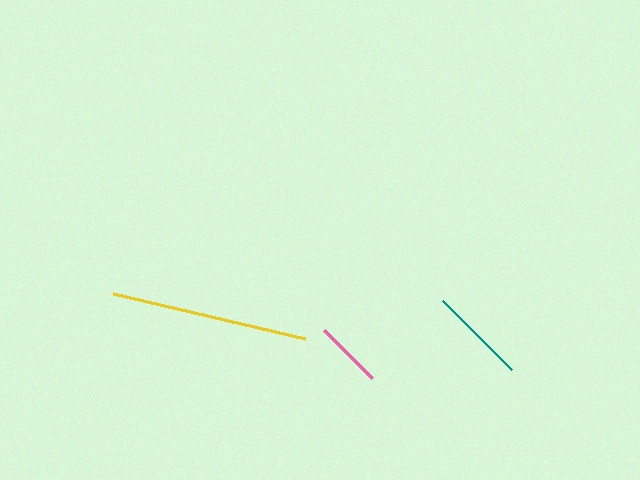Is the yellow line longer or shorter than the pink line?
The yellow line is longer than the pink line.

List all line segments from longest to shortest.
From longest to shortest: yellow, teal, pink.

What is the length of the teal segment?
The teal segment is approximately 98 pixels long.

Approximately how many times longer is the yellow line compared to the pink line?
The yellow line is approximately 2.9 times the length of the pink line.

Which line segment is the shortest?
The pink line is the shortest at approximately 68 pixels.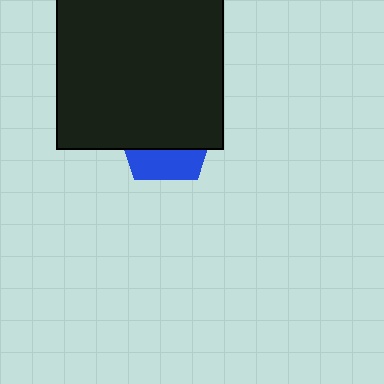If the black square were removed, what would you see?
You would see the complete blue pentagon.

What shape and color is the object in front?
The object in front is a black square.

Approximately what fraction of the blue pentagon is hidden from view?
Roughly 68% of the blue pentagon is hidden behind the black square.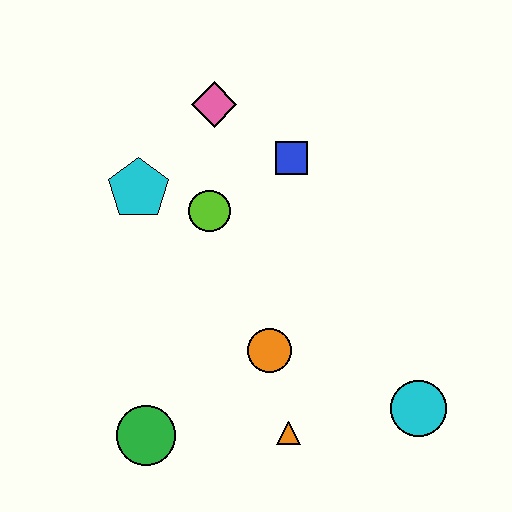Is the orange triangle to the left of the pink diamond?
No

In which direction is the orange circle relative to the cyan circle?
The orange circle is to the left of the cyan circle.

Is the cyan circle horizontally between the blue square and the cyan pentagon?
No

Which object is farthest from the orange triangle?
The pink diamond is farthest from the orange triangle.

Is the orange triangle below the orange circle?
Yes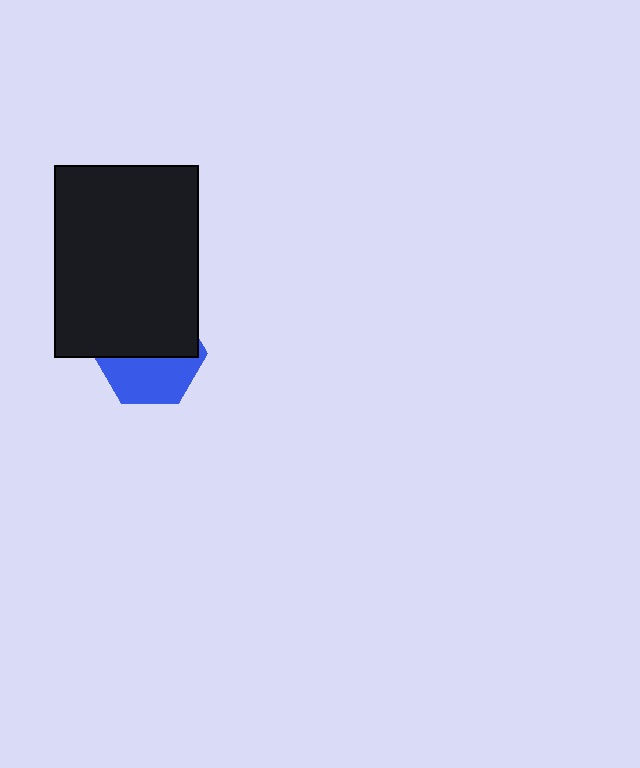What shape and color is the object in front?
The object in front is a black rectangle.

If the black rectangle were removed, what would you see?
You would see the complete blue hexagon.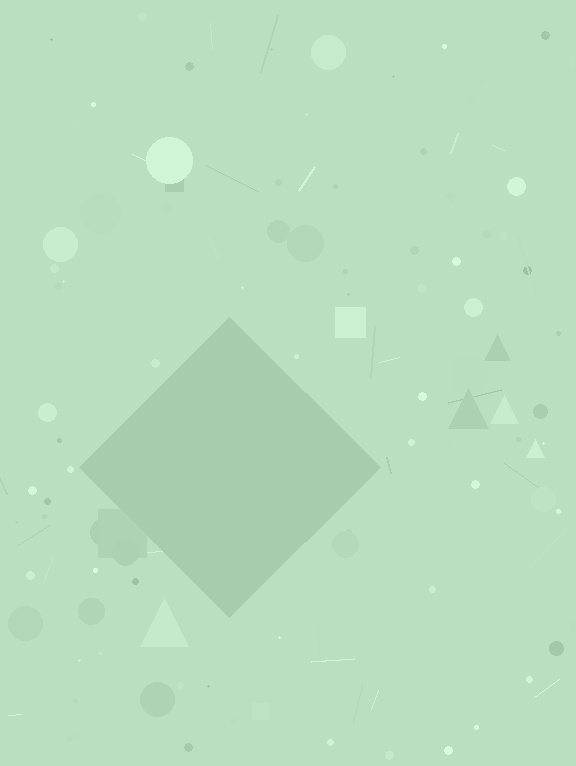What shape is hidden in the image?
A diamond is hidden in the image.